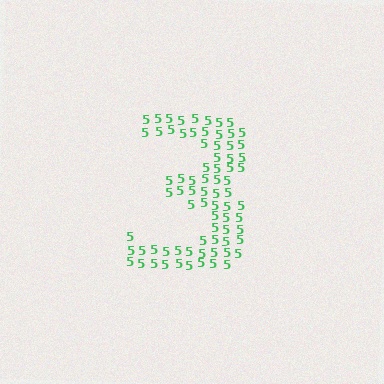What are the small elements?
The small elements are digit 5's.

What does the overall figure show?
The overall figure shows the digit 3.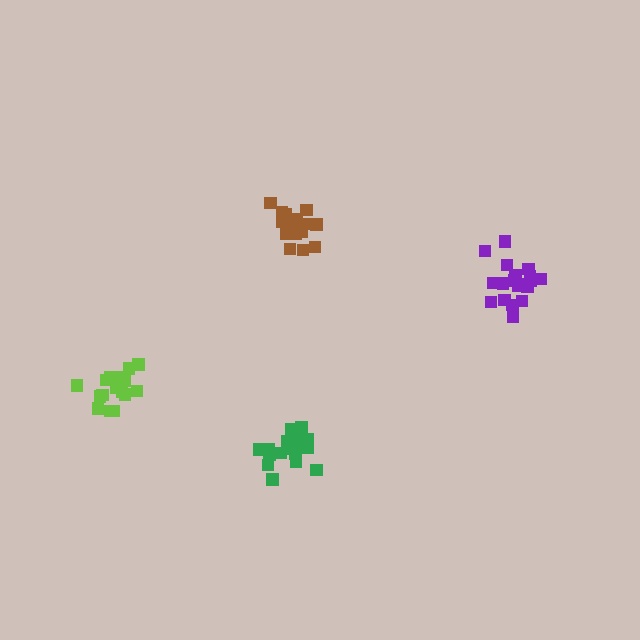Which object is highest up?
The brown cluster is topmost.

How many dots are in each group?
Group 1: 19 dots, Group 2: 16 dots, Group 3: 15 dots, Group 4: 20 dots (70 total).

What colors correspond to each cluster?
The clusters are colored: green, lime, brown, purple.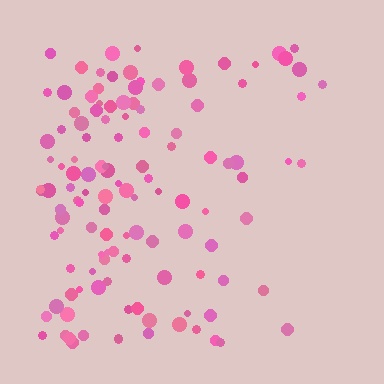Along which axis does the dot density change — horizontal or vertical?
Horizontal.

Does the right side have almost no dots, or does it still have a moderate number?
Still a moderate number, just noticeably fewer than the left.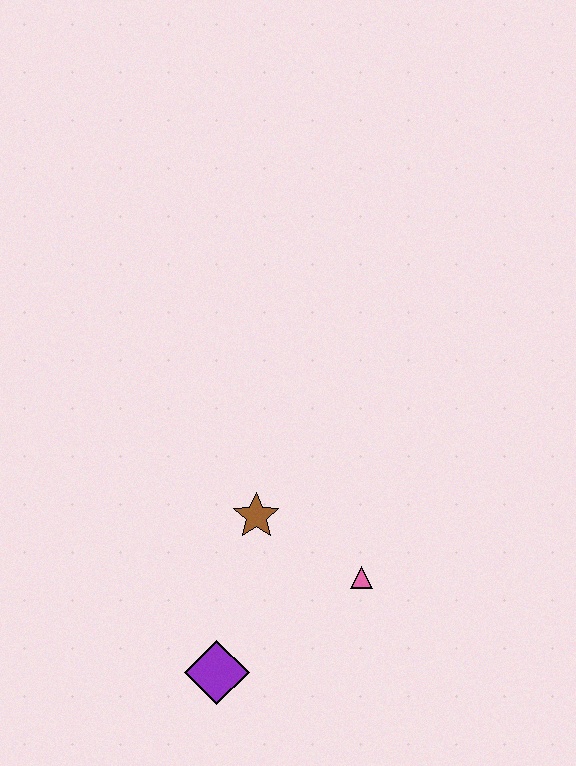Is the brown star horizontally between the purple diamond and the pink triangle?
Yes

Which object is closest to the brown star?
The pink triangle is closest to the brown star.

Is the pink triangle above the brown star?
No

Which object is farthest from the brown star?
The purple diamond is farthest from the brown star.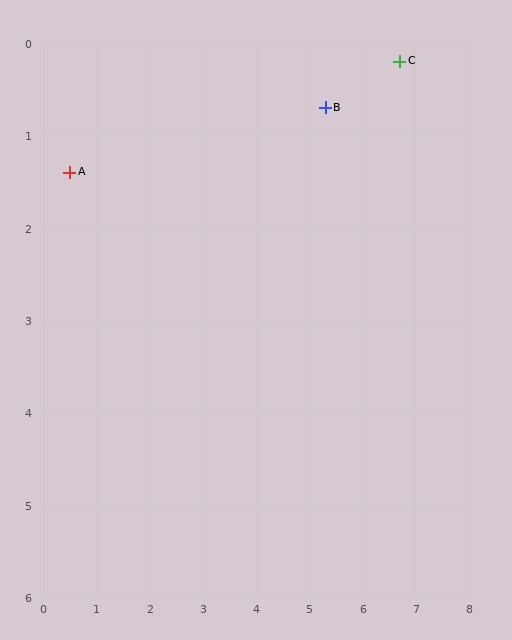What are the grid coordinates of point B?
Point B is at approximately (5.3, 0.7).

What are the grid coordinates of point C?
Point C is at approximately (6.7, 0.2).